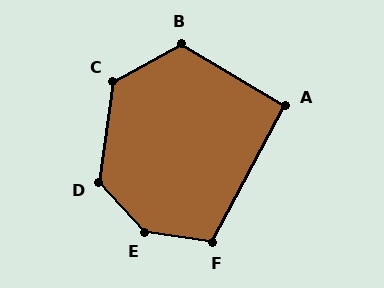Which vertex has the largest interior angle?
E, at approximately 140 degrees.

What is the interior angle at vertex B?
Approximately 120 degrees (obtuse).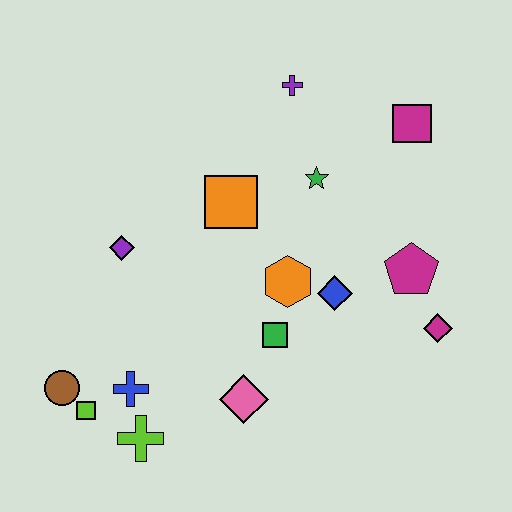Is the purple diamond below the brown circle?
No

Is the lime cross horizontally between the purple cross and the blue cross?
Yes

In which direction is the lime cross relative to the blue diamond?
The lime cross is to the left of the blue diamond.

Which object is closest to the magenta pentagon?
The magenta diamond is closest to the magenta pentagon.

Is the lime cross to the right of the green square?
No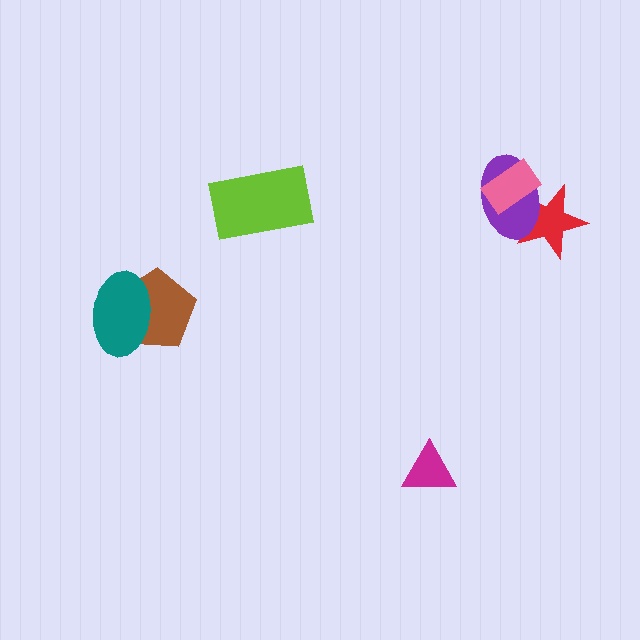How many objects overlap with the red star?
2 objects overlap with the red star.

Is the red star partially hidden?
Yes, it is partially covered by another shape.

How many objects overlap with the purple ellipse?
2 objects overlap with the purple ellipse.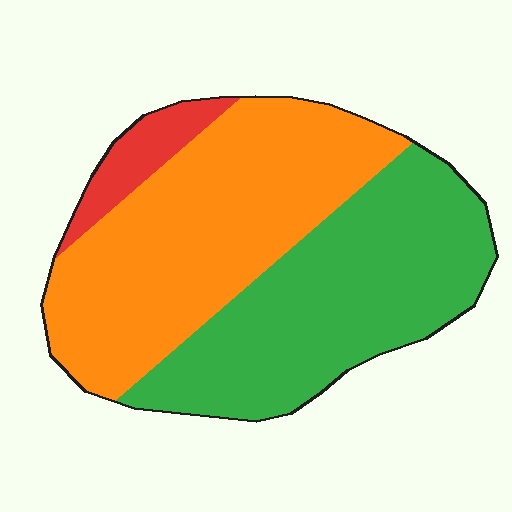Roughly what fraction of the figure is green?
Green covers around 45% of the figure.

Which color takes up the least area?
Red, at roughly 5%.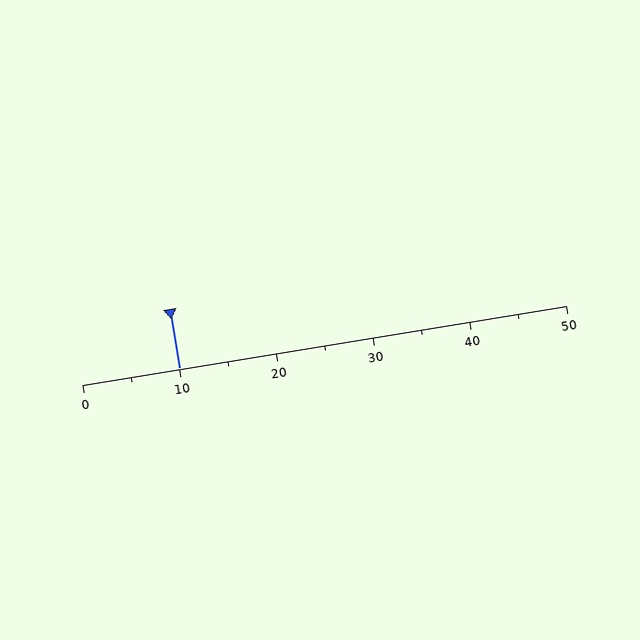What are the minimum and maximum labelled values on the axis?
The axis runs from 0 to 50.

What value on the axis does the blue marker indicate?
The marker indicates approximately 10.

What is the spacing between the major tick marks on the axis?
The major ticks are spaced 10 apart.